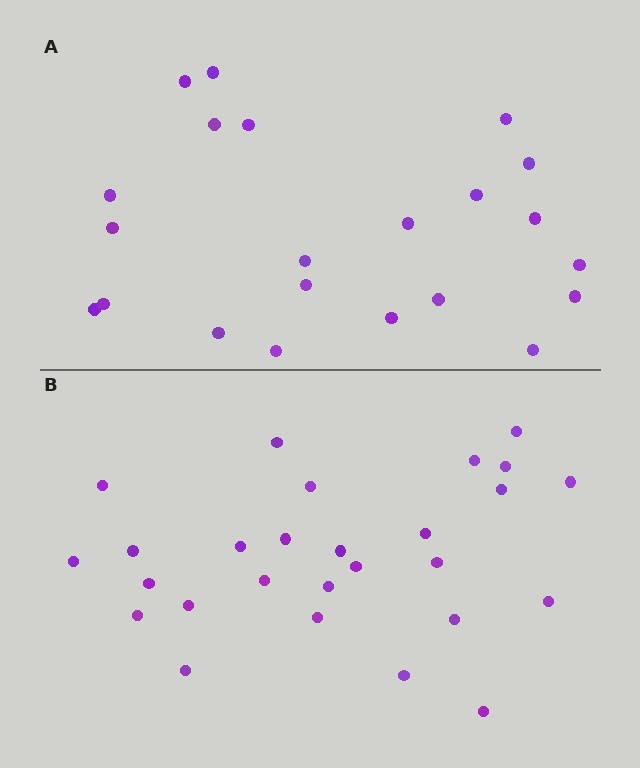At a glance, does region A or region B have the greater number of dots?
Region B (the bottom region) has more dots.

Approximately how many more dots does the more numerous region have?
Region B has about 5 more dots than region A.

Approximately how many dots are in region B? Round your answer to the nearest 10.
About 30 dots. (The exact count is 27, which rounds to 30.)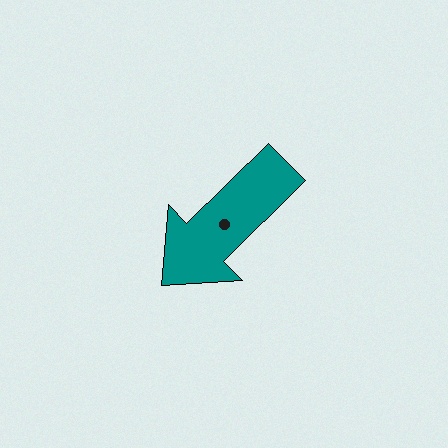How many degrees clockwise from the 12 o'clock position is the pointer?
Approximately 225 degrees.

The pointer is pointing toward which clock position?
Roughly 8 o'clock.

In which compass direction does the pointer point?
Southwest.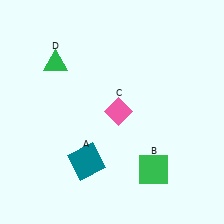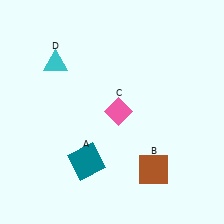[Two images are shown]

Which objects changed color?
B changed from green to brown. D changed from green to cyan.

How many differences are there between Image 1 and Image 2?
There are 2 differences between the two images.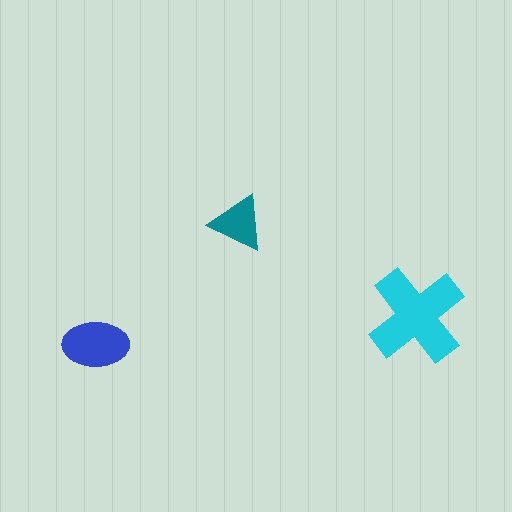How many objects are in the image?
There are 3 objects in the image.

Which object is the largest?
The cyan cross.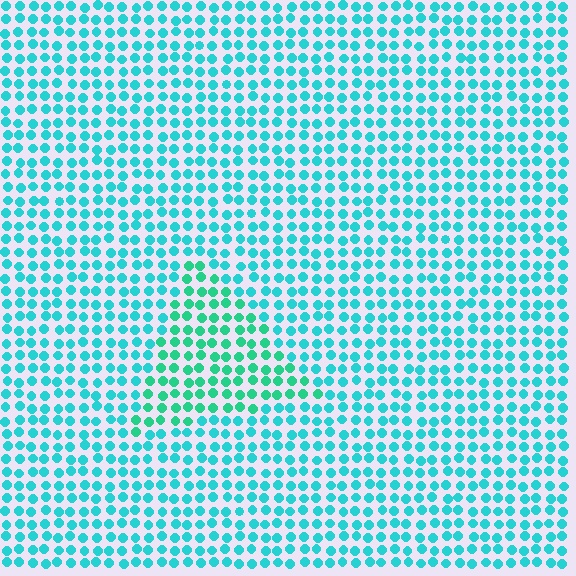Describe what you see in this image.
The image is filled with small cyan elements in a uniform arrangement. A triangle-shaped region is visible where the elements are tinted to a slightly different hue, forming a subtle color boundary.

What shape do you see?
I see a triangle.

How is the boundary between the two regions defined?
The boundary is defined purely by a slight shift in hue (about 25 degrees). Spacing, size, and orientation are identical on both sides.